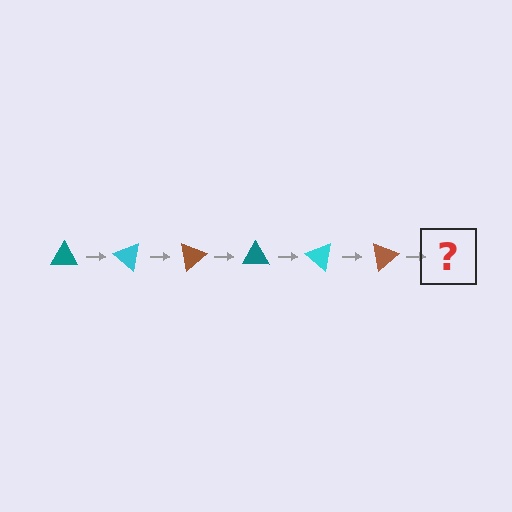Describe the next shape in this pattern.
It should be a teal triangle, rotated 240 degrees from the start.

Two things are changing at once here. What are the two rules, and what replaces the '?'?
The two rules are that it rotates 40 degrees each step and the color cycles through teal, cyan, and brown. The '?' should be a teal triangle, rotated 240 degrees from the start.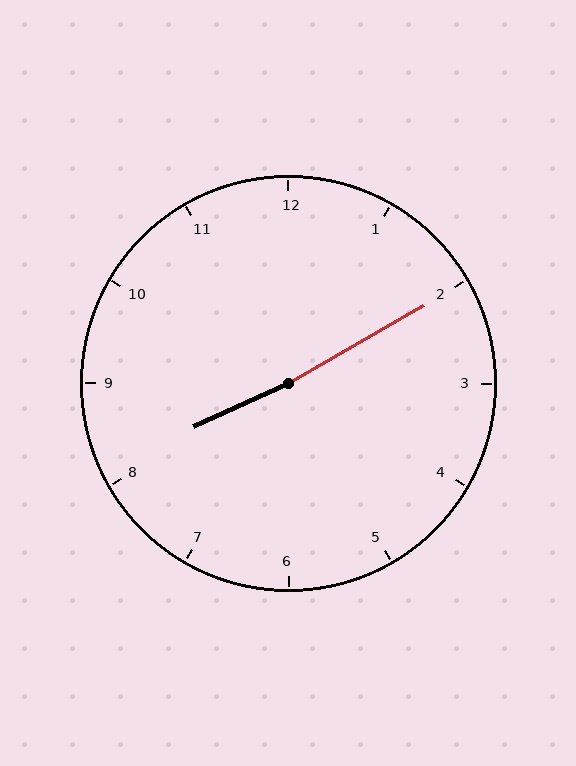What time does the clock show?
8:10.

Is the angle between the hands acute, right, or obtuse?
It is obtuse.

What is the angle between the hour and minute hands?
Approximately 175 degrees.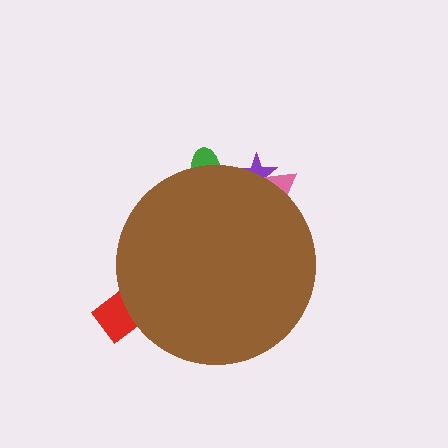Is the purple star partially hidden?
Yes, the purple star is partially hidden behind the brown circle.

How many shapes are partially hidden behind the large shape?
4 shapes are partially hidden.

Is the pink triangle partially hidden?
Yes, the pink triangle is partially hidden behind the brown circle.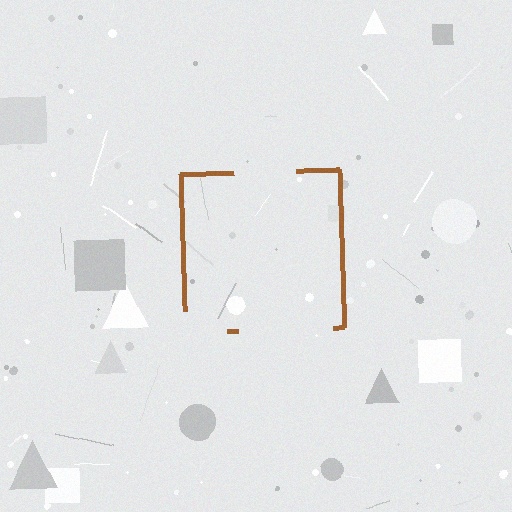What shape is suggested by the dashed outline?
The dashed outline suggests a square.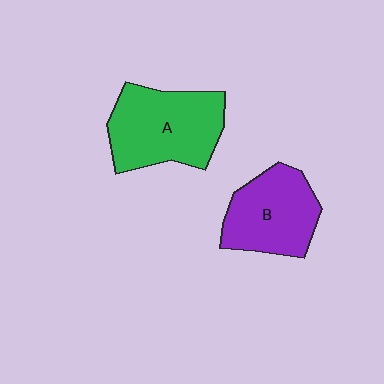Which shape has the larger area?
Shape A (green).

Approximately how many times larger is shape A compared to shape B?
Approximately 1.2 times.